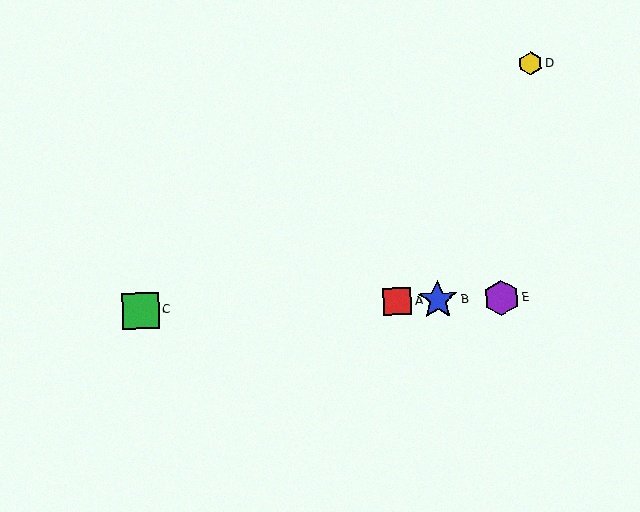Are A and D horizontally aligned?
No, A is at y≈301 and D is at y≈64.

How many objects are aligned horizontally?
4 objects (A, B, C, E) are aligned horizontally.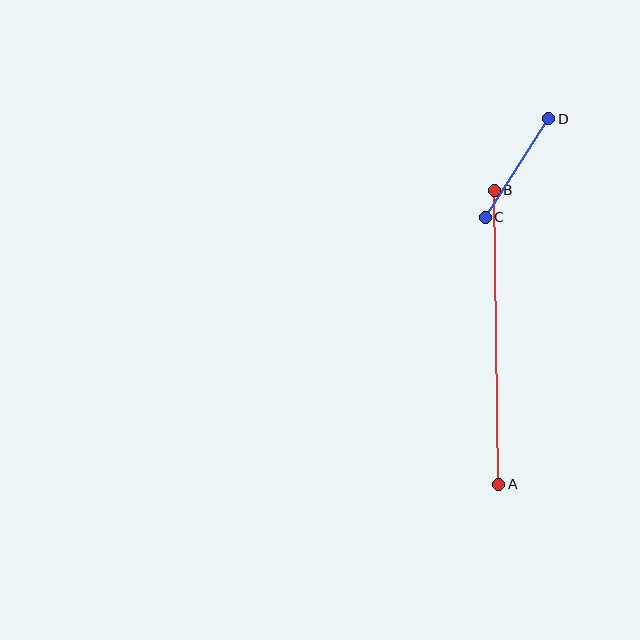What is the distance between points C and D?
The distance is approximately 117 pixels.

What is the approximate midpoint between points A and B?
The midpoint is at approximately (496, 337) pixels.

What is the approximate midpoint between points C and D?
The midpoint is at approximately (517, 168) pixels.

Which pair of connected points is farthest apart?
Points A and B are farthest apart.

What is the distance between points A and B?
The distance is approximately 294 pixels.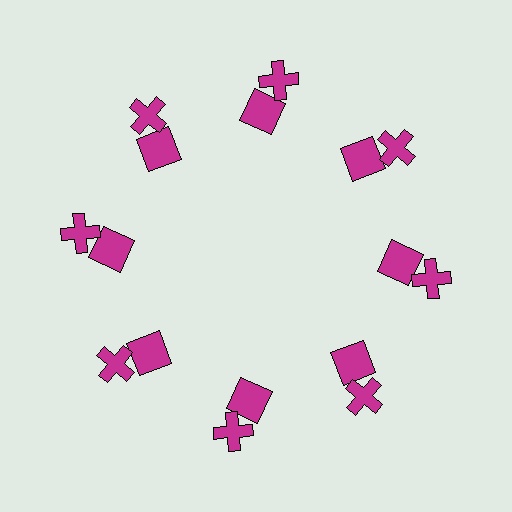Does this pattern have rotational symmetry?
Yes, this pattern has 8-fold rotational symmetry. It looks the same after rotating 45 degrees around the center.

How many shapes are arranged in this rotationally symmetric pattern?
There are 16 shapes, arranged in 8 groups of 2.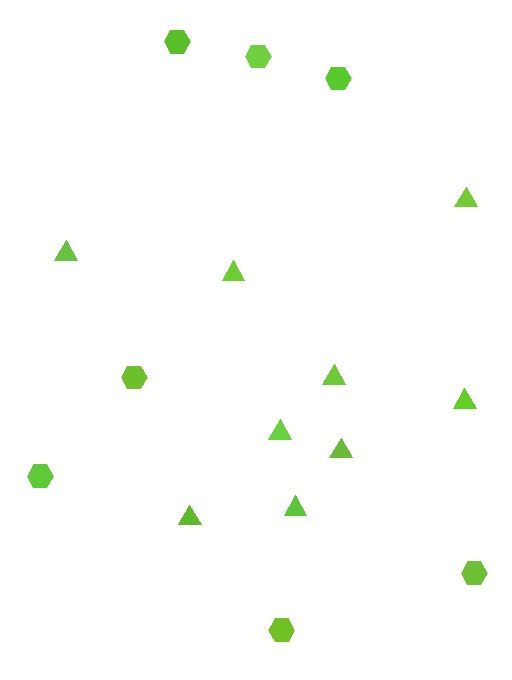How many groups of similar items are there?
There are 2 groups: one group of triangles (9) and one group of hexagons (7).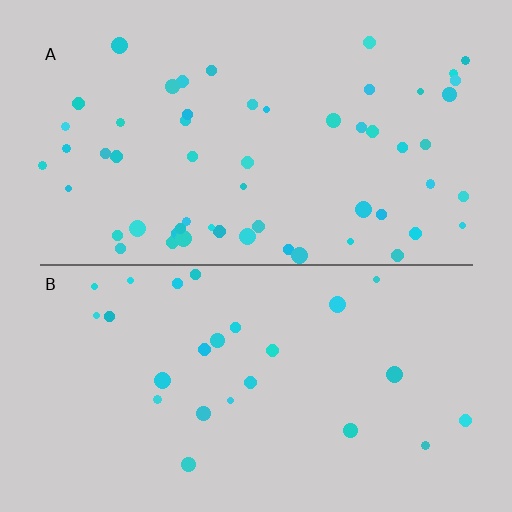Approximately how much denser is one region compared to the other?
Approximately 2.3× — region A over region B.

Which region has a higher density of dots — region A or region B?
A (the top).